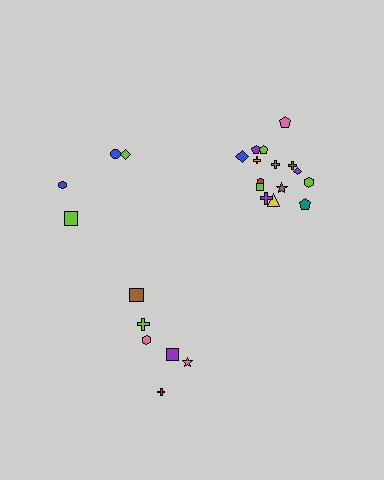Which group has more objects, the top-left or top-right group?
The top-right group.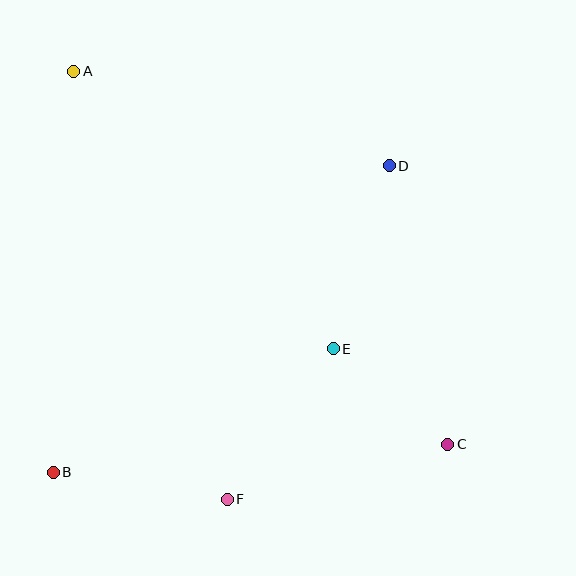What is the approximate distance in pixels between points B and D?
The distance between B and D is approximately 455 pixels.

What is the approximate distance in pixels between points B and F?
The distance between B and F is approximately 176 pixels.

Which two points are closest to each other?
Points C and E are closest to each other.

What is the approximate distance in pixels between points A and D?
The distance between A and D is approximately 330 pixels.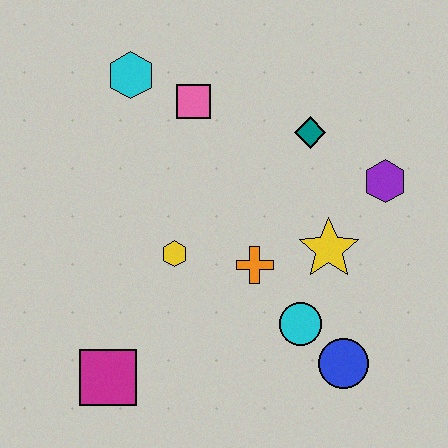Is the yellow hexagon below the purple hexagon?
Yes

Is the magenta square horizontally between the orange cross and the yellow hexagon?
No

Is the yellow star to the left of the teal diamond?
No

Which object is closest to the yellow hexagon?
The orange cross is closest to the yellow hexagon.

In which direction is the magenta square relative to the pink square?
The magenta square is below the pink square.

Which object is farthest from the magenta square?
The purple hexagon is farthest from the magenta square.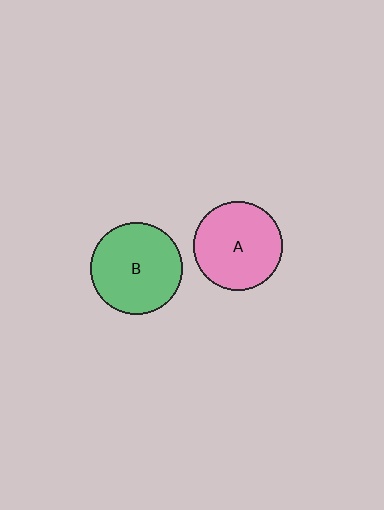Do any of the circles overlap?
No, none of the circles overlap.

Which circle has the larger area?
Circle B (green).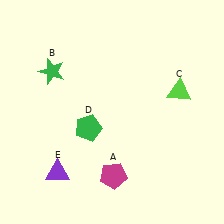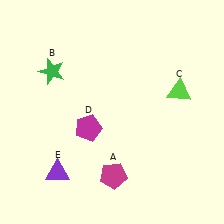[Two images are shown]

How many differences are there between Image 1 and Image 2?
There is 1 difference between the two images.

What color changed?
The pentagon (D) changed from green in Image 1 to magenta in Image 2.